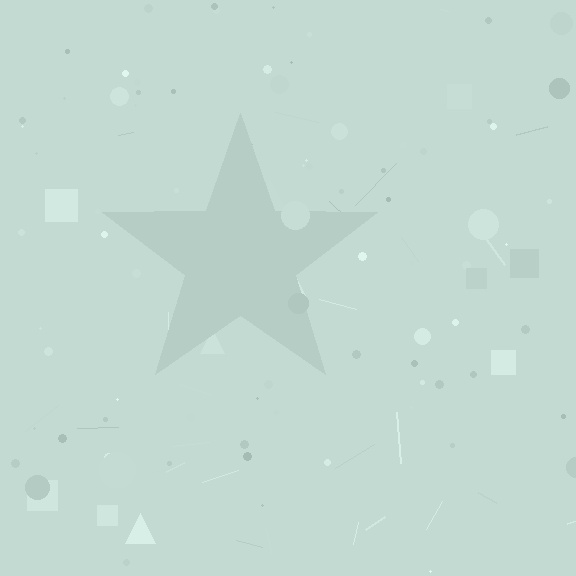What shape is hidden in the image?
A star is hidden in the image.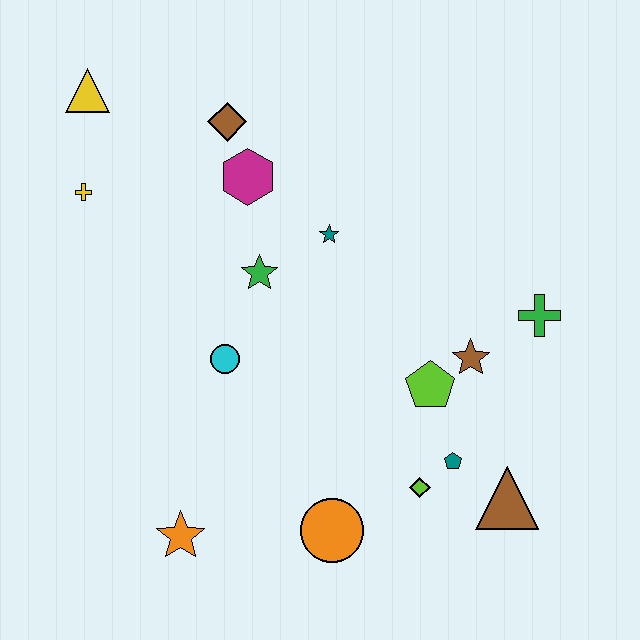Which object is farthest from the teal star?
The orange star is farthest from the teal star.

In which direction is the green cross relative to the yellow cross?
The green cross is to the right of the yellow cross.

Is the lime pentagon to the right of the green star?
Yes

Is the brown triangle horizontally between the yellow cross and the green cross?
Yes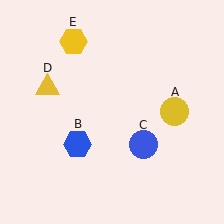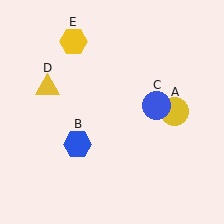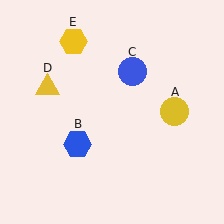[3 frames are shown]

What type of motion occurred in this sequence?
The blue circle (object C) rotated counterclockwise around the center of the scene.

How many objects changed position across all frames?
1 object changed position: blue circle (object C).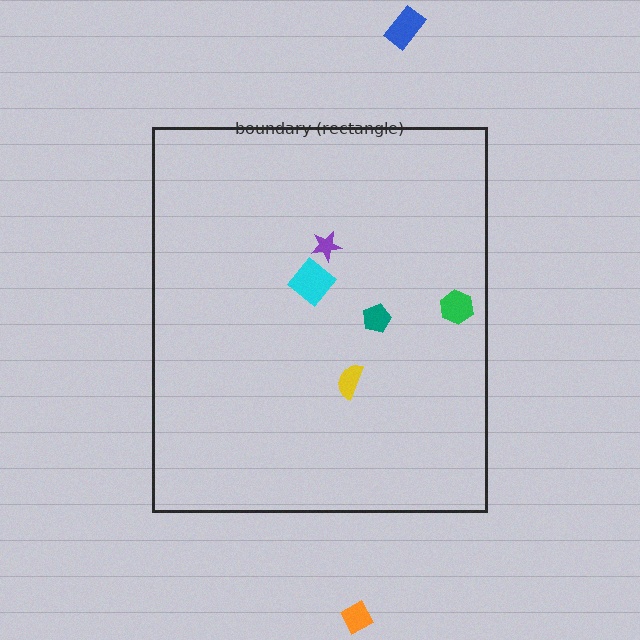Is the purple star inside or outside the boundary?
Inside.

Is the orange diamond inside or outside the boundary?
Outside.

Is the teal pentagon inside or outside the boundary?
Inside.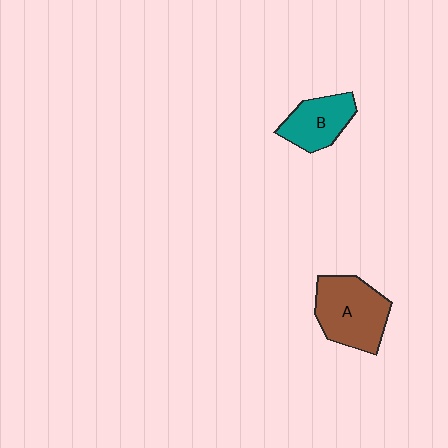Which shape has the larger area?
Shape A (brown).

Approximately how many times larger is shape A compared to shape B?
Approximately 1.5 times.